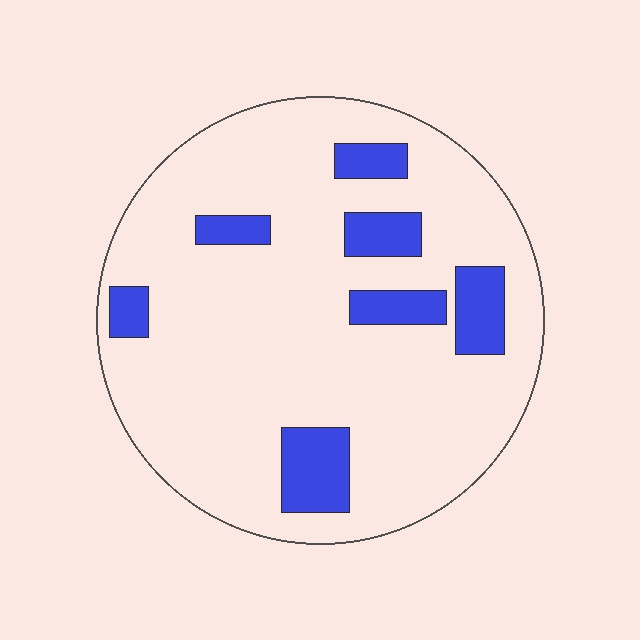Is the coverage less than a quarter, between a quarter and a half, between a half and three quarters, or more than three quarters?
Less than a quarter.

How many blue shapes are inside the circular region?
7.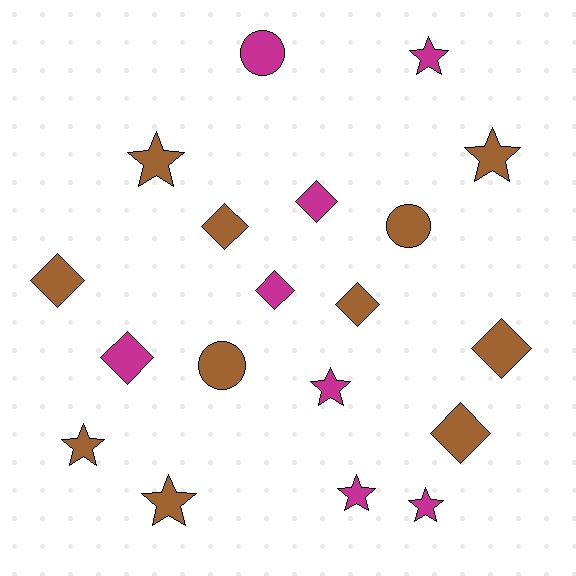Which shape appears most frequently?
Star, with 8 objects.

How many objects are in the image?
There are 19 objects.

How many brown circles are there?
There are 2 brown circles.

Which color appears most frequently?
Brown, with 11 objects.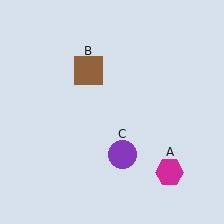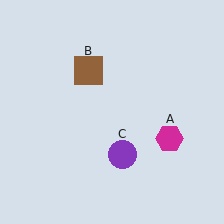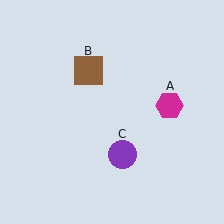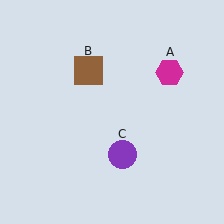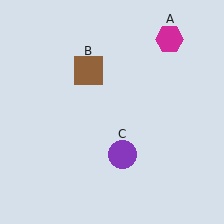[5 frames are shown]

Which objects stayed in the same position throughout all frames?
Brown square (object B) and purple circle (object C) remained stationary.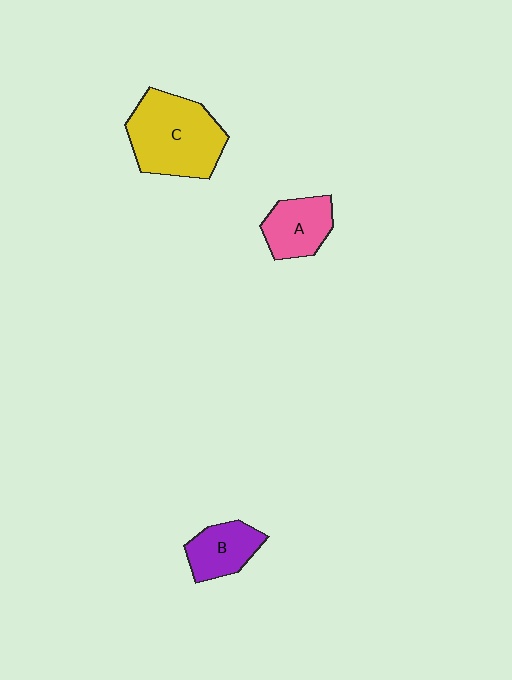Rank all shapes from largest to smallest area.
From largest to smallest: C (yellow), A (pink), B (purple).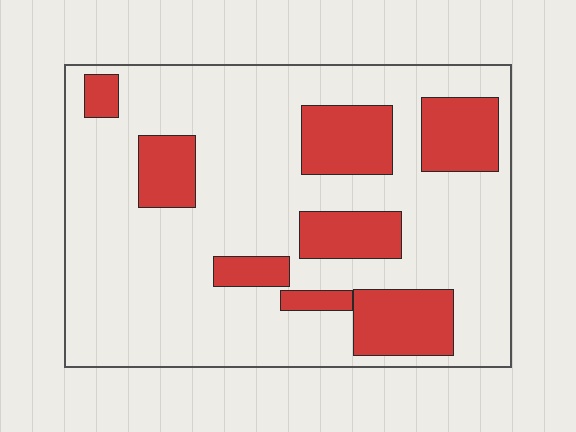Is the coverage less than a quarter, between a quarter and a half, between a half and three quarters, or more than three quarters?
Less than a quarter.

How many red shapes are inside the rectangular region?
8.